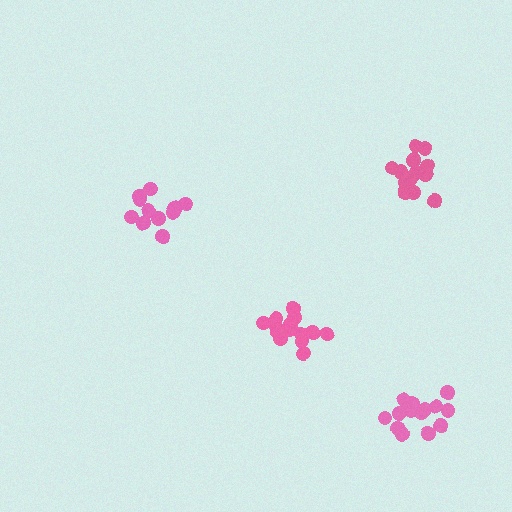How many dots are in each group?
Group 1: 15 dots, Group 2: 16 dots, Group 3: 11 dots, Group 4: 16 dots (58 total).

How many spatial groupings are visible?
There are 4 spatial groupings.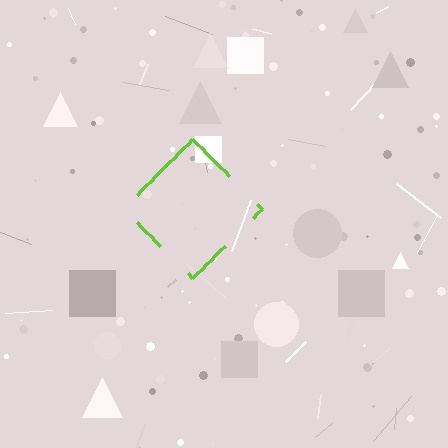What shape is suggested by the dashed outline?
The dashed outline suggests a diamond.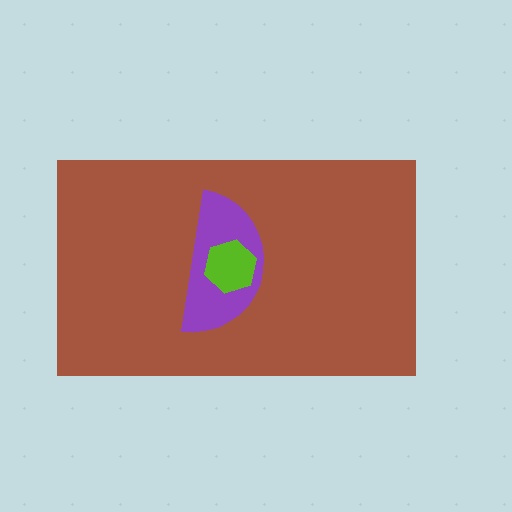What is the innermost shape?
The lime hexagon.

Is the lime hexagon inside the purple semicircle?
Yes.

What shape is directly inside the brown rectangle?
The purple semicircle.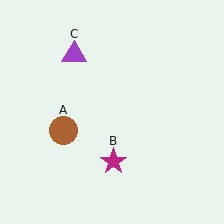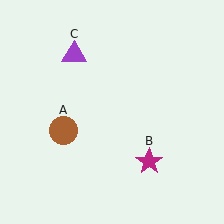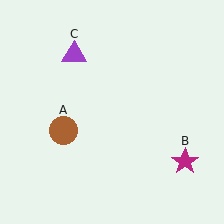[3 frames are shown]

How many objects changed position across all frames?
1 object changed position: magenta star (object B).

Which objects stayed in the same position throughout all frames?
Brown circle (object A) and purple triangle (object C) remained stationary.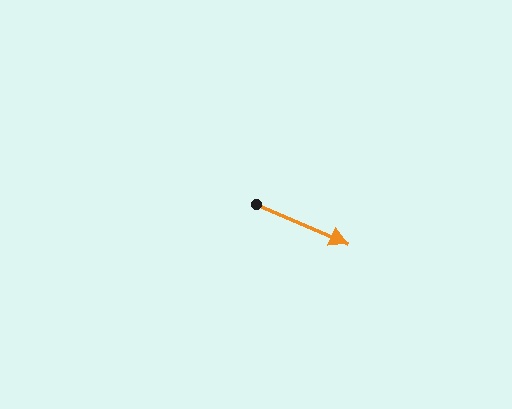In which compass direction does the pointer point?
Southeast.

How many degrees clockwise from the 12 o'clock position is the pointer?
Approximately 113 degrees.